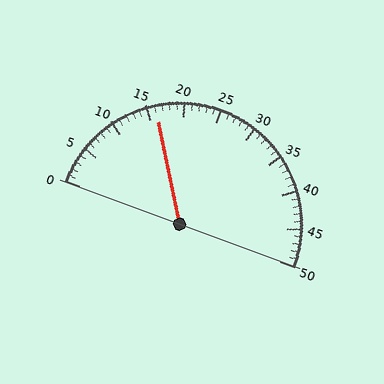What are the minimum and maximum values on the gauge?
The gauge ranges from 0 to 50.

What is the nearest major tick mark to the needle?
The nearest major tick mark is 15.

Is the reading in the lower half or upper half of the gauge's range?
The reading is in the lower half of the range (0 to 50).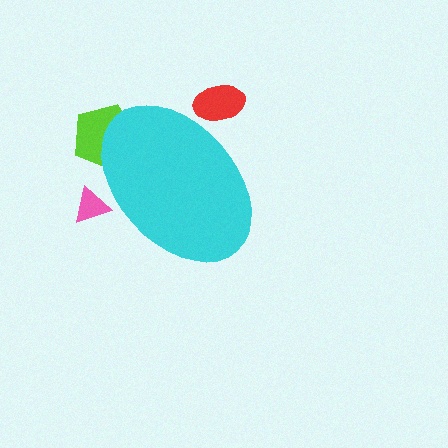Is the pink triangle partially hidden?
Yes, the pink triangle is partially hidden behind the cyan ellipse.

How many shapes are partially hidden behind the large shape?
3 shapes are partially hidden.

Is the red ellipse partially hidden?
Yes, the red ellipse is partially hidden behind the cyan ellipse.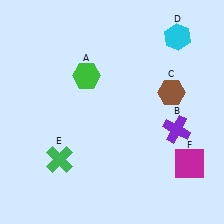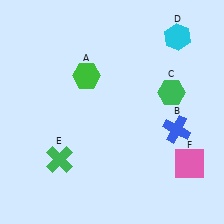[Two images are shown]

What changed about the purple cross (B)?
In Image 1, B is purple. In Image 2, it changed to blue.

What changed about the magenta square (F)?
In Image 1, F is magenta. In Image 2, it changed to pink.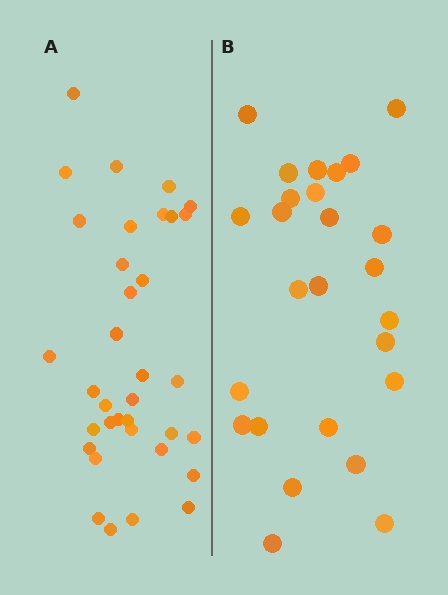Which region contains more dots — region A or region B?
Region A (the left region) has more dots.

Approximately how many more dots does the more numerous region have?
Region A has roughly 8 or so more dots than region B.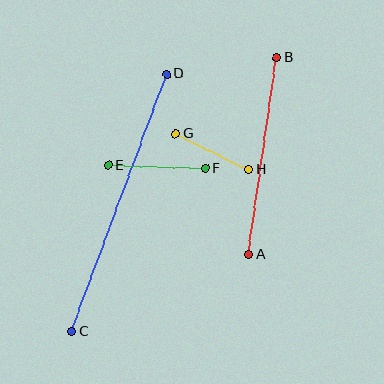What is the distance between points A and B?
The distance is approximately 199 pixels.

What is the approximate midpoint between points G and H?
The midpoint is at approximately (212, 151) pixels.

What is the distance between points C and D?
The distance is approximately 274 pixels.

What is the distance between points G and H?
The distance is approximately 82 pixels.